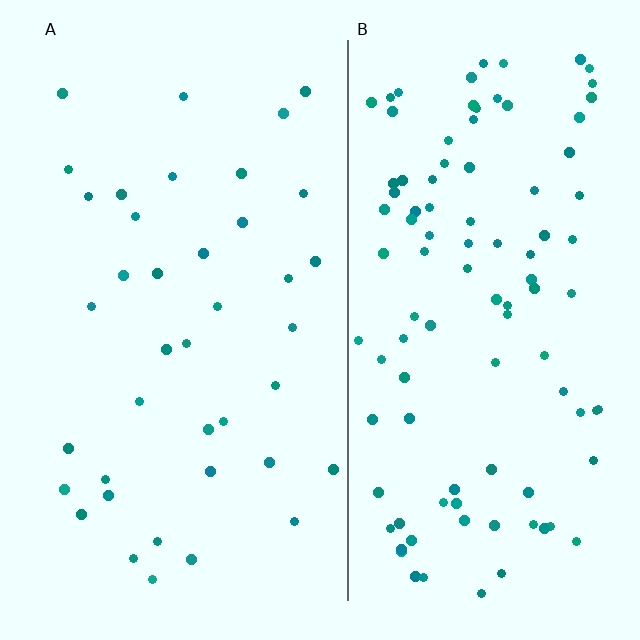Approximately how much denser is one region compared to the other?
Approximately 2.6× — region B over region A.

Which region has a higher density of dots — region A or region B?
B (the right).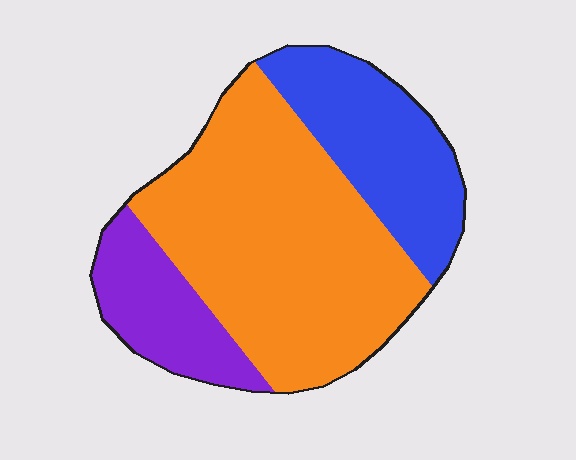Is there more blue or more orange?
Orange.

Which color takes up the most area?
Orange, at roughly 60%.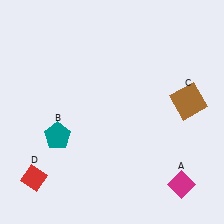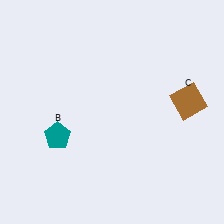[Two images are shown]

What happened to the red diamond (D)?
The red diamond (D) was removed in Image 2. It was in the bottom-left area of Image 1.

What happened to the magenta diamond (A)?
The magenta diamond (A) was removed in Image 2. It was in the bottom-right area of Image 1.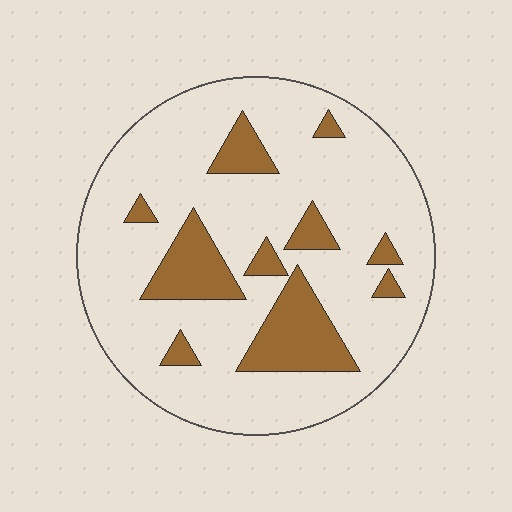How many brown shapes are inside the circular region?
10.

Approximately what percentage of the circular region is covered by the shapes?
Approximately 20%.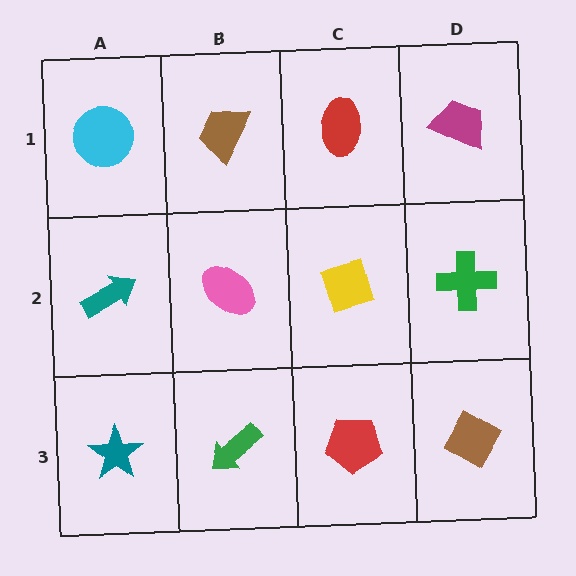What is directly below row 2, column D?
A brown diamond.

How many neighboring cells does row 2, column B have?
4.